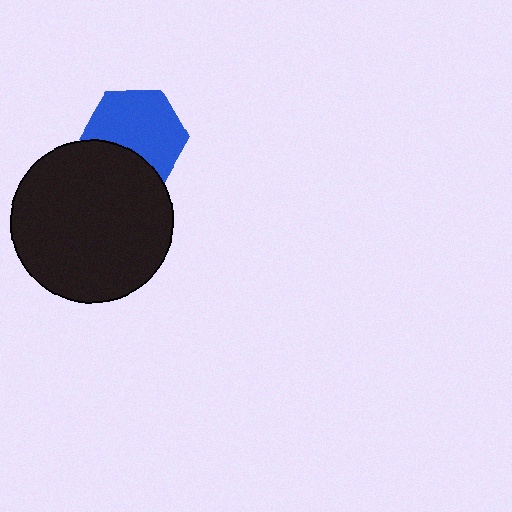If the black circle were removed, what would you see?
You would see the complete blue hexagon.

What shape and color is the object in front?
The object in front is a black circle.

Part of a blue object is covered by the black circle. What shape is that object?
It is a hexagon.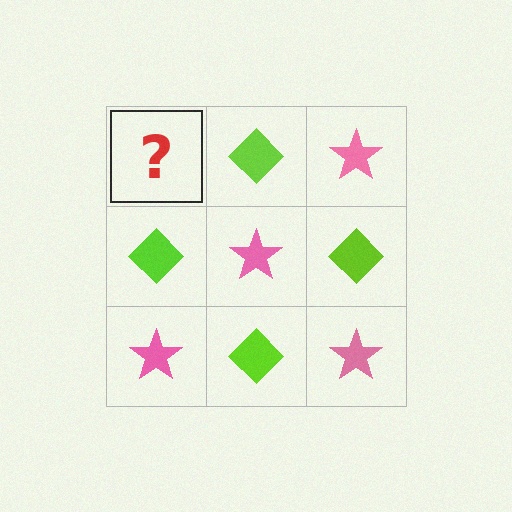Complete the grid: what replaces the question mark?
The question mark should be replaced with a pink star.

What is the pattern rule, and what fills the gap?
The rule is that it alternates pink star and lime diamond in a checkerboard pattern. The gap should be filled with a pink star.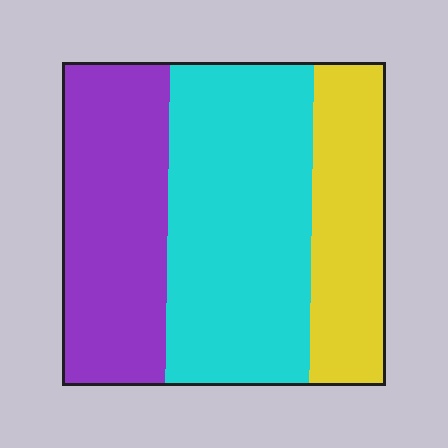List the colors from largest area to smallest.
From largest to smallest: cyan, purple, yellow.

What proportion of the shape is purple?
Purple covers about 35% of the shape.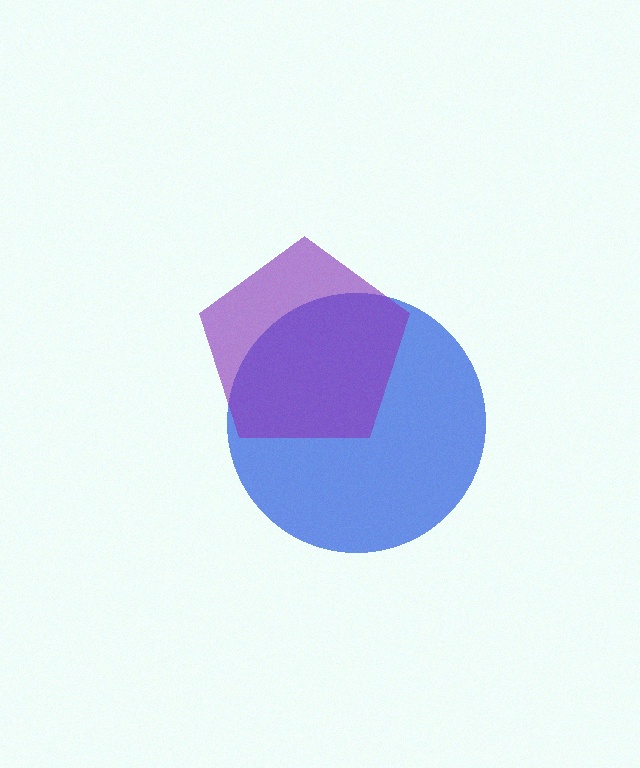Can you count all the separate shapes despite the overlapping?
Yes, there are 2 separate shapes.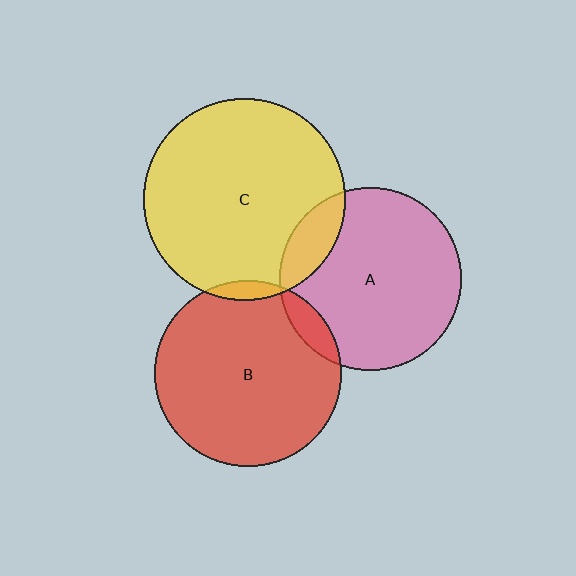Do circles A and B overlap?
Yes.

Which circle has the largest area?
Circle C (yellow).